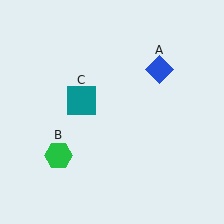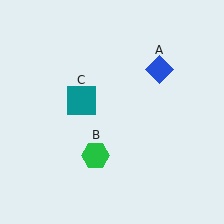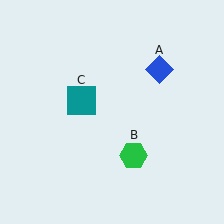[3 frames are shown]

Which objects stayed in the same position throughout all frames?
Blue diamond (object A) and teal square (object C) remained stationary.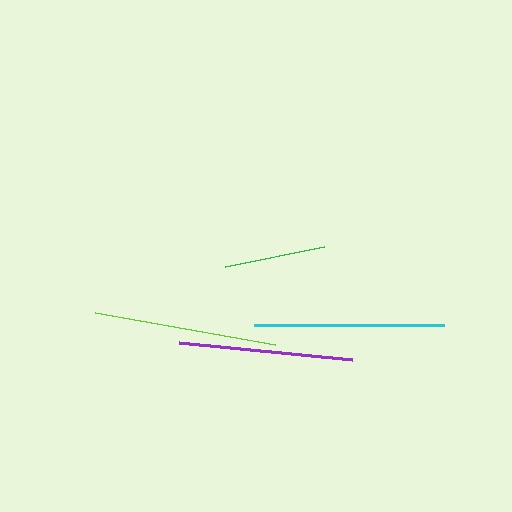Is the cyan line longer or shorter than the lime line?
The cyan line is longer than the lime line.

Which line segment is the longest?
The cyan line is the longest at approximately 190 pixels.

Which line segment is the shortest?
The green line is the shortest at approximately 101 pixels.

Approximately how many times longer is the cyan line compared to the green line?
The cyan line is approximately 1.9 times the length of the green line.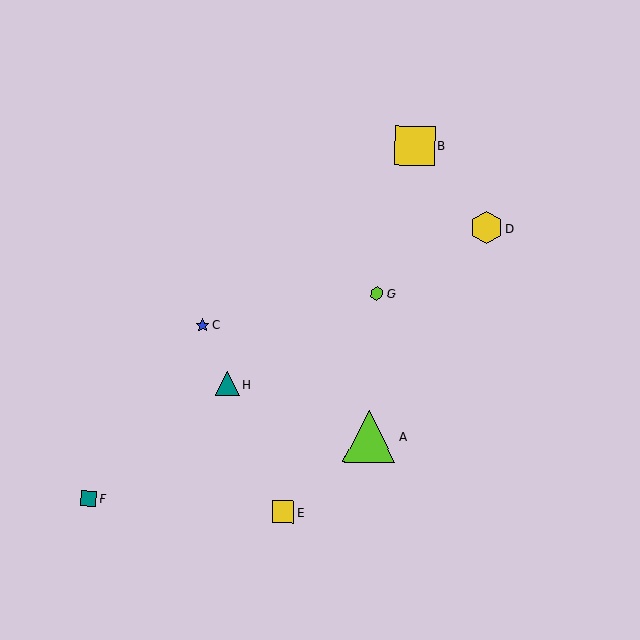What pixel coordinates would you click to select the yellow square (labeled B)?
Click at (415, 146) to select the yellow square B.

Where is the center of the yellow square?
The center of the yellow square is at (283, 512).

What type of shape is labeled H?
Shape H is a teal triangle.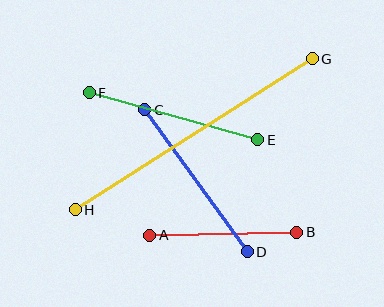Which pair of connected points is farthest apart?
Points G and H are farthest apart.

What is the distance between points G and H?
The distance is approximately 281 pixels.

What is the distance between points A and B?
The distance is approximately 147 pixels.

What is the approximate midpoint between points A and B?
The midpoint is at approximately (223, 234) pixels.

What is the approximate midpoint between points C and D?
The midpoint is at approximately (196, 181) pixels.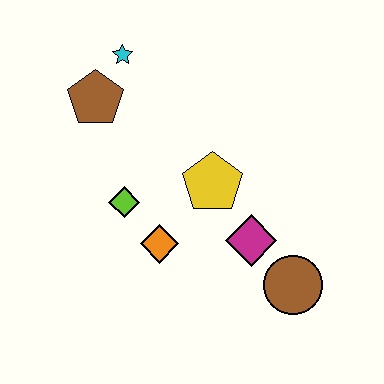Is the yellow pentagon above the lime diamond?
Yes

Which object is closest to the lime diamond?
The orange diamond is closest to the lime diamond.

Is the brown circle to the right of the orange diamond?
Yes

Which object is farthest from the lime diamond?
The brown circle is farthest from the lime diamond.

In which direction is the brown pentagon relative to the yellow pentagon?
The brown pentagon is to the left of the yellow pentagon.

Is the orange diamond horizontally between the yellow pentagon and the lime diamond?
Yes